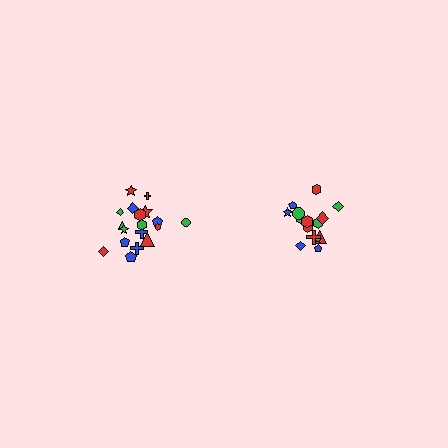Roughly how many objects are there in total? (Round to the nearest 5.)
Roughly 35 objects in total.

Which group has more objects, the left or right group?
The left group.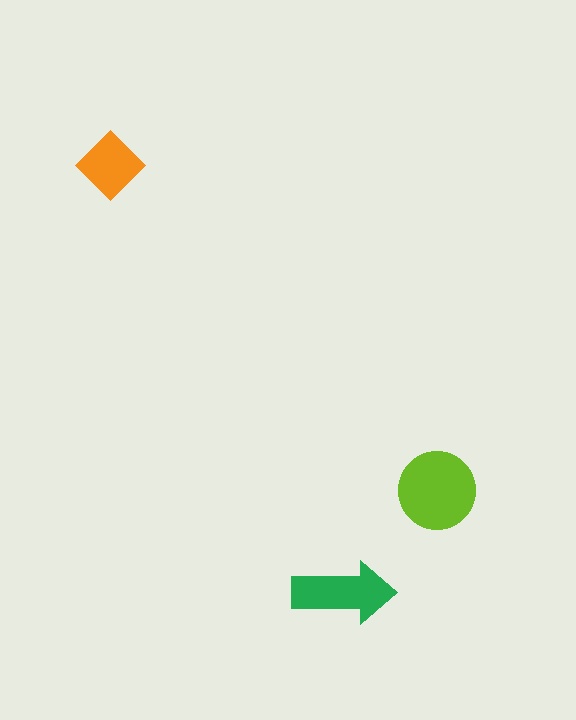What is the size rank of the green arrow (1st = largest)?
2nd.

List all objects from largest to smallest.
The lime circle, the green arrow, the orange diamond.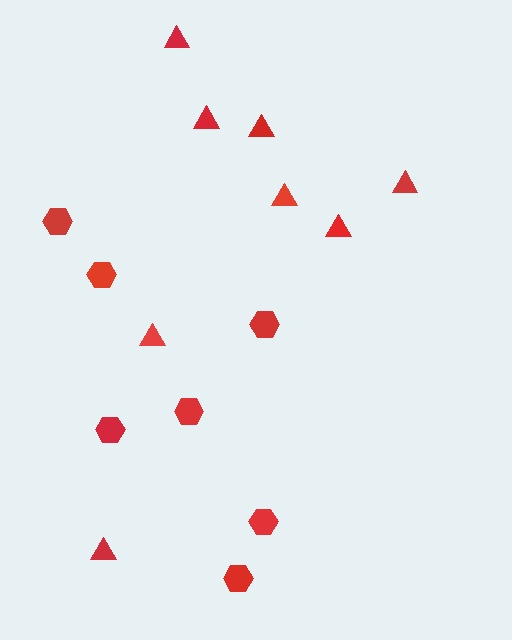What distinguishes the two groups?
There are 2 groups: one group of triangles (8) and one group of hexagons (7).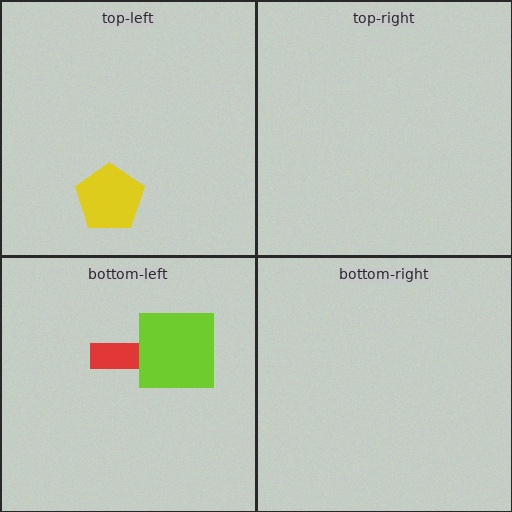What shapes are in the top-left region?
The yellow pentagon.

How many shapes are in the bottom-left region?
2.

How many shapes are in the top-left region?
1.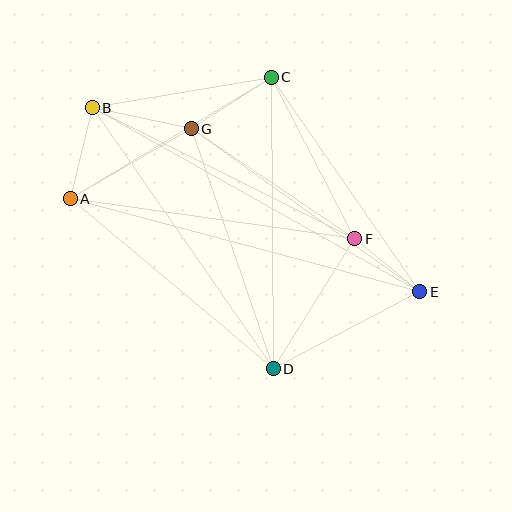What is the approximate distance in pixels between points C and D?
The distance between C and D is approximately 292 pixels.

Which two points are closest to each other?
Points E and F are closest to each other.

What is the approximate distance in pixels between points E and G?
The distance between E and G is approximately 280 pixels.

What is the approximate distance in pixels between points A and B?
The distance between A and B is approximately 94 pixels.